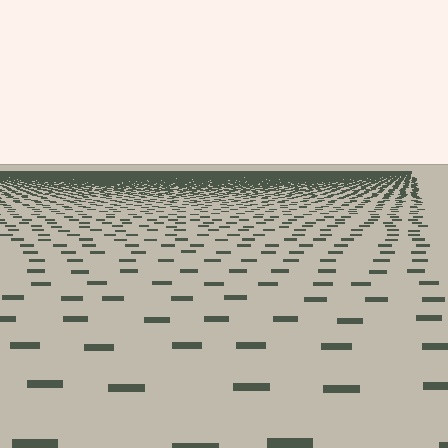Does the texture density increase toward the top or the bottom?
Density increases toward the top.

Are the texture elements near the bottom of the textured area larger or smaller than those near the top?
Larger. Near the bottom, elements are closer to the viewer and appear at a bigger on-screen size.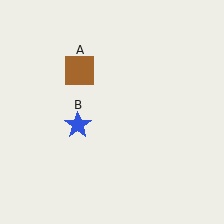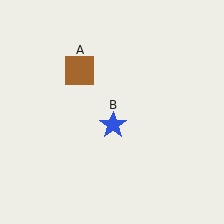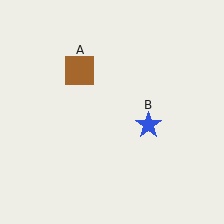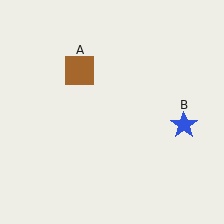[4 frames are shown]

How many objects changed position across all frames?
1 object changed position: blue star (object B).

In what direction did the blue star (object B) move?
The blue star (object B) moved right.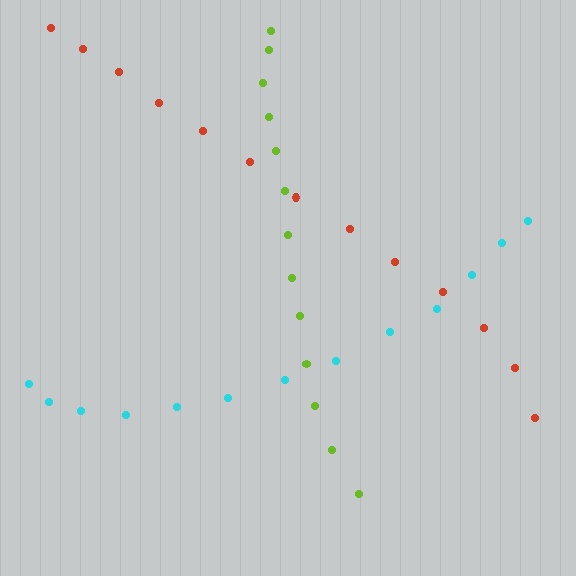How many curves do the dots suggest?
There are 3 distinct paths.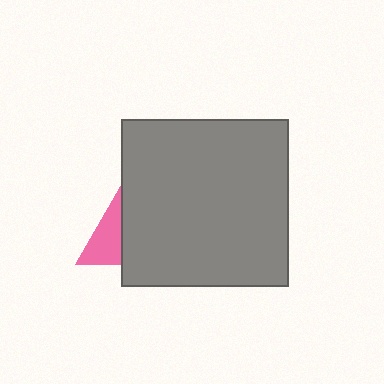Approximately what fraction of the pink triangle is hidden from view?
Roughly 61% of the pink triangle is hidden behind the gray square.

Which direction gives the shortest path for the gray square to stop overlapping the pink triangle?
Moving right gives the shortest separation.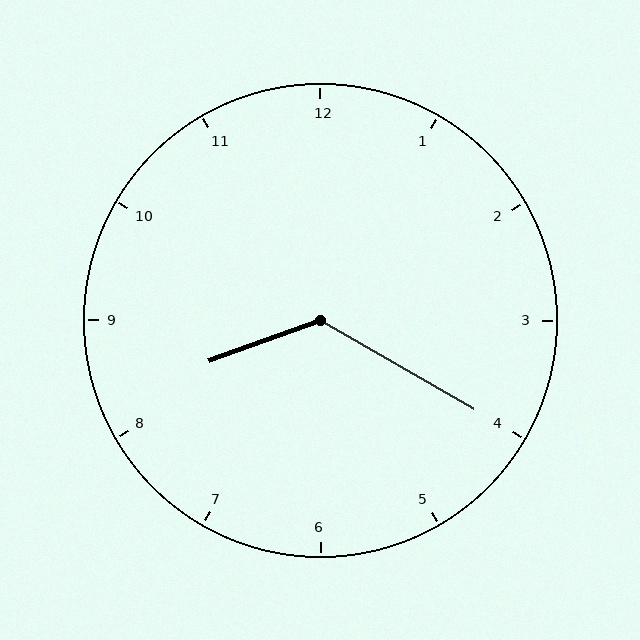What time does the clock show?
8:20.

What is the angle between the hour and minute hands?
Approximately 130 degrees.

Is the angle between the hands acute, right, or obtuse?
It is obtuse.